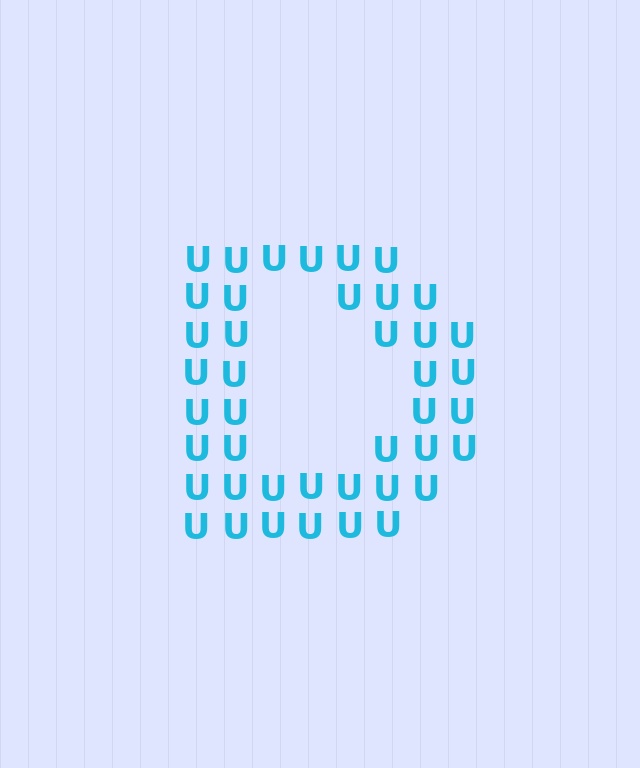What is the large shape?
The large shape is the letter D.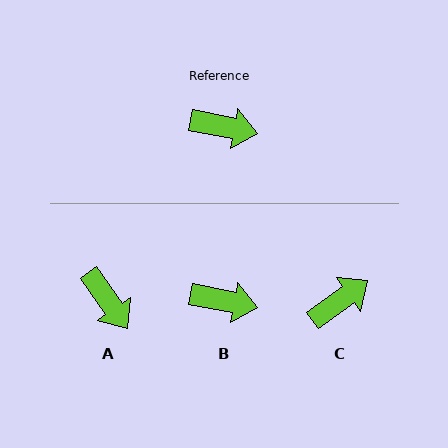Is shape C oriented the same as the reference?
No, it is off by about 47 degrees.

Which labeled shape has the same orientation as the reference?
B.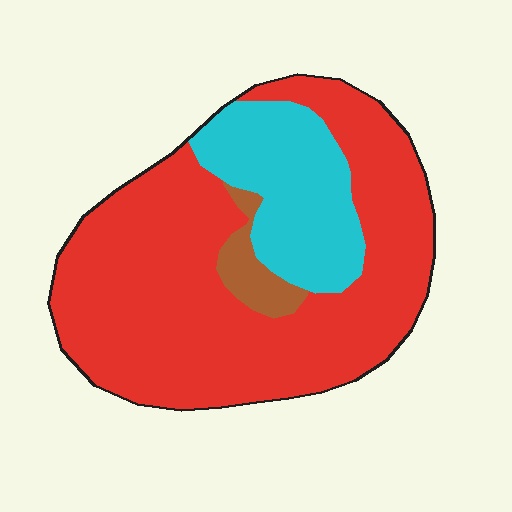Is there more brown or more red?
Red.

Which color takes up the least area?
Brown, at roughly 5%.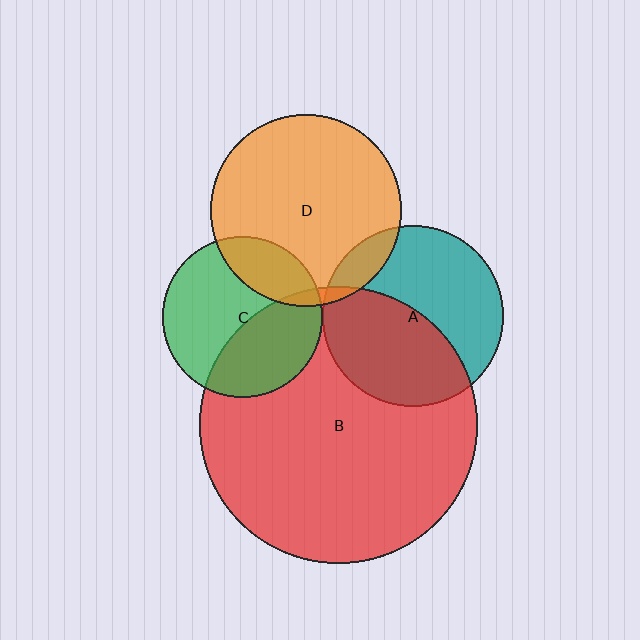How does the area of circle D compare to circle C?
Approximately 1.4 times.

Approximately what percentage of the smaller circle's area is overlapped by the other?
Approximately 5%.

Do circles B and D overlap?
Yes.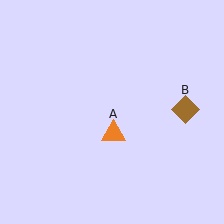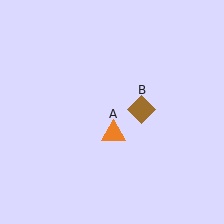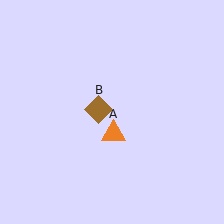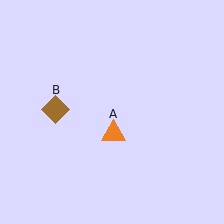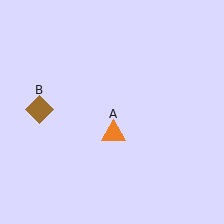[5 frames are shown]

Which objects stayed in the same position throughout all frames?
Orange triangle (object A) remained stationary.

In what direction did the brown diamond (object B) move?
The brown diamond (object B) moved left.